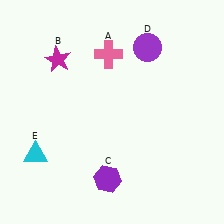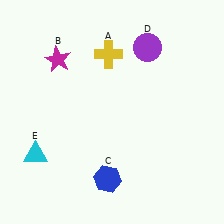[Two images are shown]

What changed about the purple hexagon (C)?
In Image 1, C is purple. In Image 2, it changed to blue.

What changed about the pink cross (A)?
In Image 1, A is pink. In Image 2, it changed to yellow.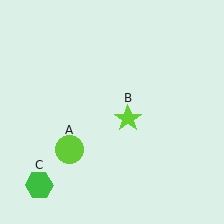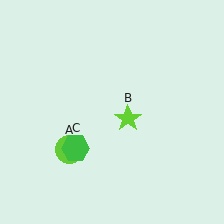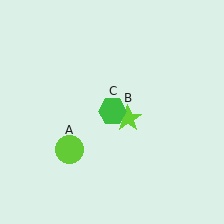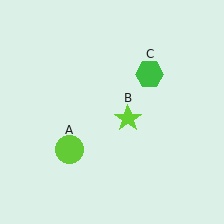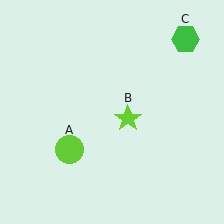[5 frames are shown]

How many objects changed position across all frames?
1 object changed position: green hexagon (object C).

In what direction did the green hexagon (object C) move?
The green hexagon (object C) moved up and to the right.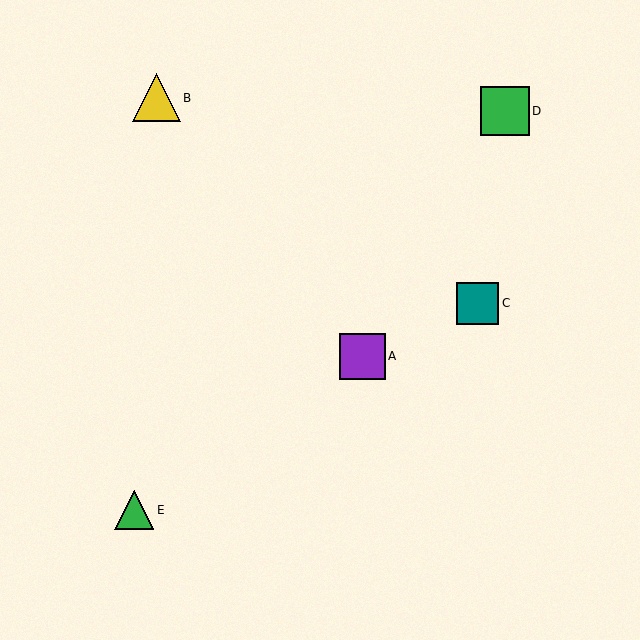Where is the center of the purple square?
The center of the purple square is at (362, 356).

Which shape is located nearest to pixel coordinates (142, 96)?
The yellow triangle (labeled B) at (156, 98) is nearest to that location.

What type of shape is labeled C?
Shape C is a teal square.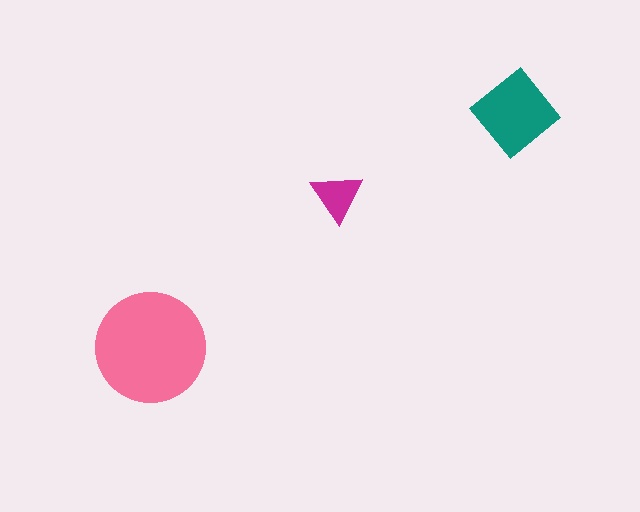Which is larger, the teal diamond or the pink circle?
The pink circle.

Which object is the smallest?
The magenta triangle.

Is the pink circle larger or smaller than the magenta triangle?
Larger.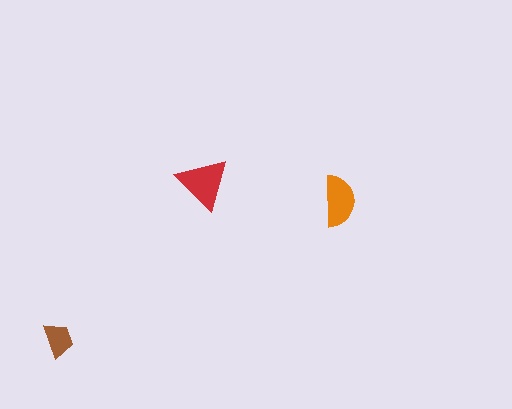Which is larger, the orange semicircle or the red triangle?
The red triangle.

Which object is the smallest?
The brown trapezoid.